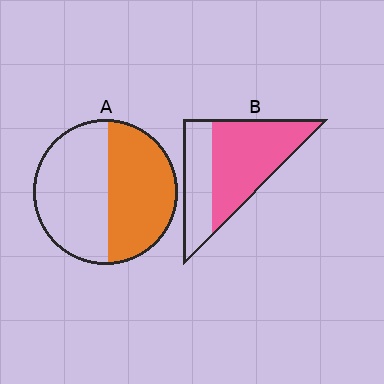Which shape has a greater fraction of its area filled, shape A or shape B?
Shape B.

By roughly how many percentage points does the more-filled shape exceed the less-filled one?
By roughly 15 percentage points (B over A).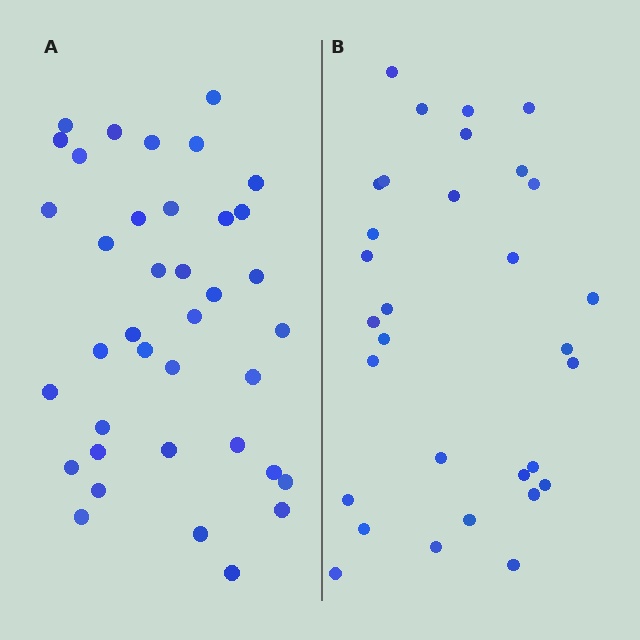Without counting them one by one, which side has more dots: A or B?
Region A (the left region) has more dots.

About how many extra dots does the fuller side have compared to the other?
Region A has roughly 8 or so more dots than region B.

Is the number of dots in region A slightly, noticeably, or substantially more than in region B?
Region A has only slightly more — the two regions are fairly close. The ratio is roughly 1.2 to 1.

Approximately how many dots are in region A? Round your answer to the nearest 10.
About 40 dots. (The exact count is 38, which rounds to 40.)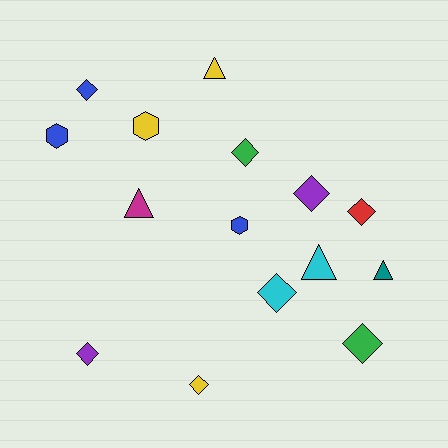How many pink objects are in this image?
There are no pink objects.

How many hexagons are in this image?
There are 3 hexagons.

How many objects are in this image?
There are 15 objects.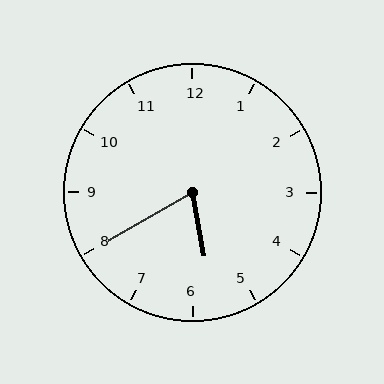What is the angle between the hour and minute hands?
Approximately 70 degrees.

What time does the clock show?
5:40.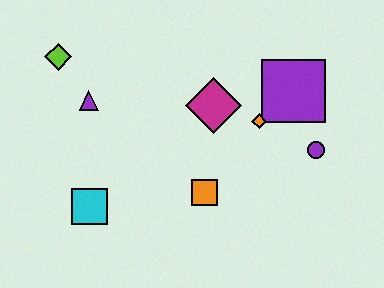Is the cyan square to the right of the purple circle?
No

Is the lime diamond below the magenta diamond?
No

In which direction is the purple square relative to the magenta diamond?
The purple square is to the right of the magenta diamond.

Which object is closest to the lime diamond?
The purple triangle is closest to the lime diamond.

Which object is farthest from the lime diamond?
The purple circle is farthest from the lime diamond.